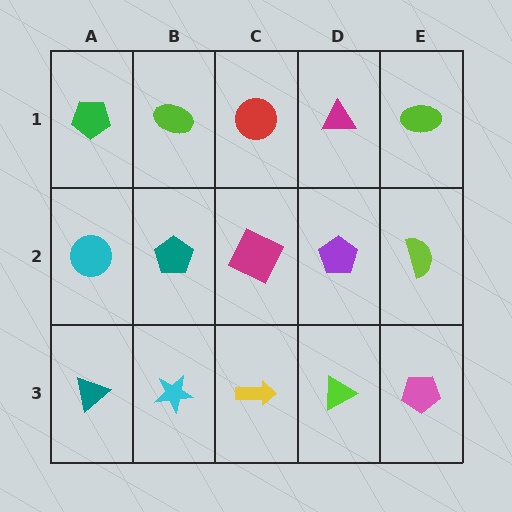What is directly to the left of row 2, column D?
A magenta square.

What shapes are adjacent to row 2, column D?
A magenta triangle (row 1, column D), a lime triangle (row 3, column D), a magenta square (row 2, column C), a lime semicircle (row 2, column E).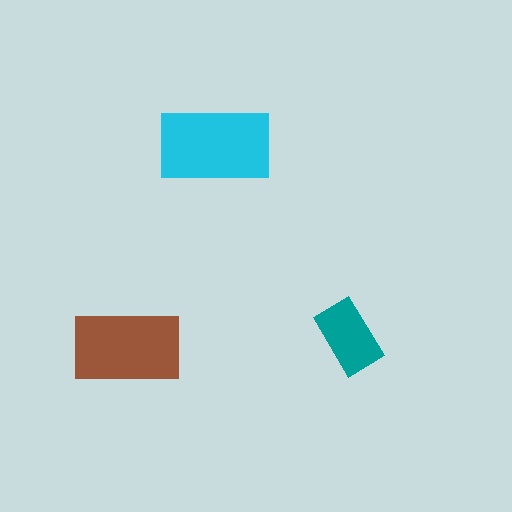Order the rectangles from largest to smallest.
the cyan one, the brown one, the teal one.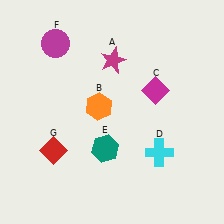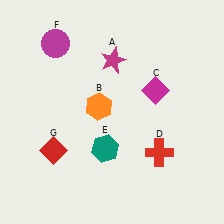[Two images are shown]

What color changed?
The cross (D) changed from cyan in Image 1 to red in Image 2.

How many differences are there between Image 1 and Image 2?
There is 1 difference between the two images.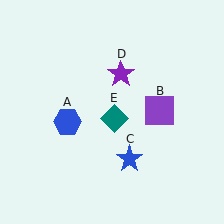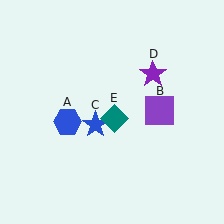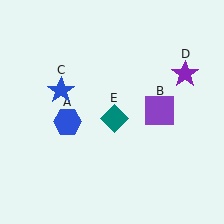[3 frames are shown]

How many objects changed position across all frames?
2 objects changed position: blue star (object C), purple star (object D).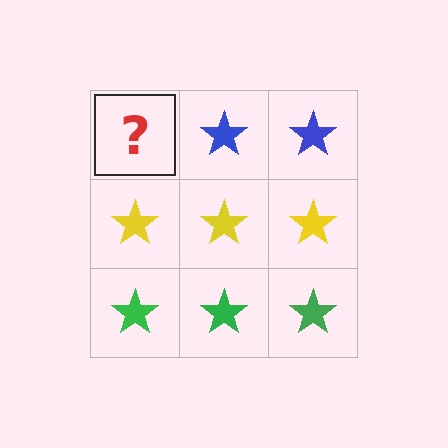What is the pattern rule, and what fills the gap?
The rule is that each row has a consistent color. The gap should be filled with a blue star.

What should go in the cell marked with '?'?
The missing cell should contain a blue star.